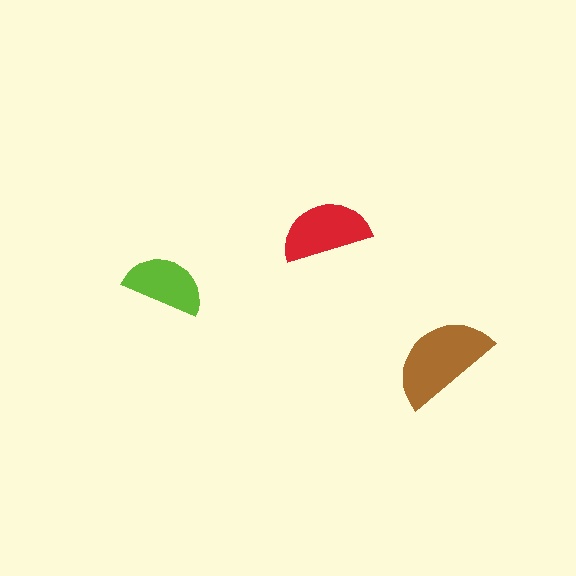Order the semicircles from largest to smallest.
the brown one, the red one, the lime one.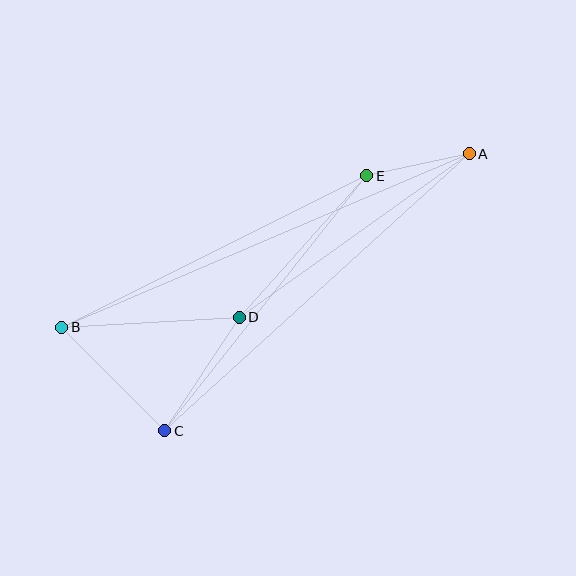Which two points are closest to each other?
Points A and E are closest to each other.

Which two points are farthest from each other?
Points A and B are farthest from each other.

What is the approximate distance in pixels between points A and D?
The distance between A and D is approximately 282 pixels.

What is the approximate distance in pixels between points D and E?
The distance between D and E is approximately 190 pixels.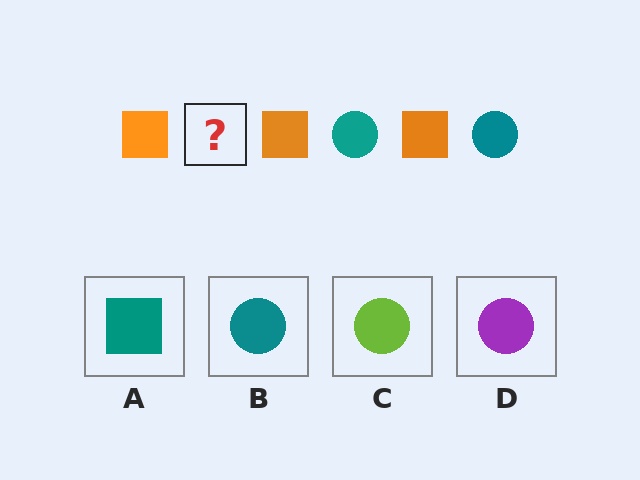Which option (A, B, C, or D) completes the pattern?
B.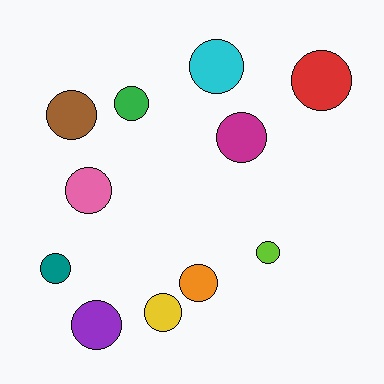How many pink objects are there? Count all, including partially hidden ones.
There is 1 pink object.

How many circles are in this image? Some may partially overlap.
There are 11 circles.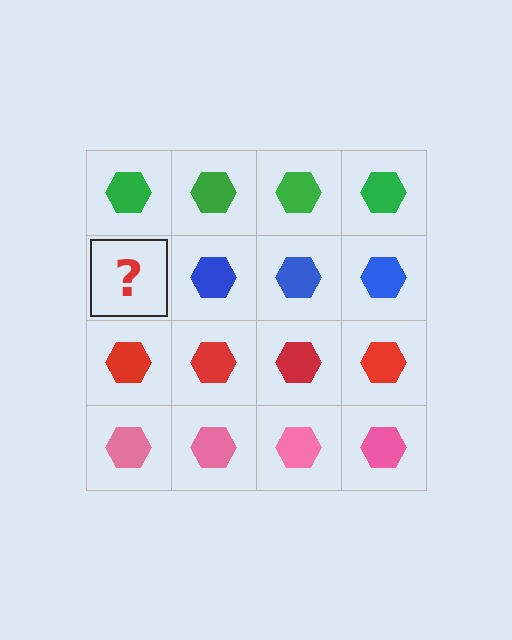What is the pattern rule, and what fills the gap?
The rule is that each row has a consistent color. The gap should be filled with a blue hexagon.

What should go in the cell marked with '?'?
The missing cell should contain a blue hexagon.